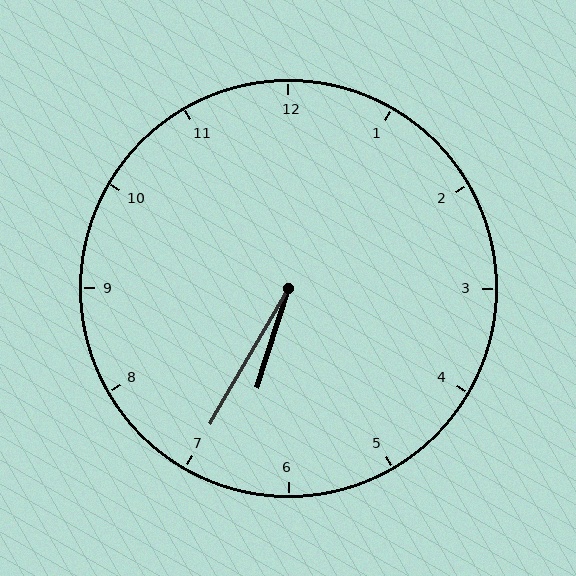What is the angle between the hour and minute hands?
Approximately 12 degrees.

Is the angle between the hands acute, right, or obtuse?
It is acute.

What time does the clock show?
6:35.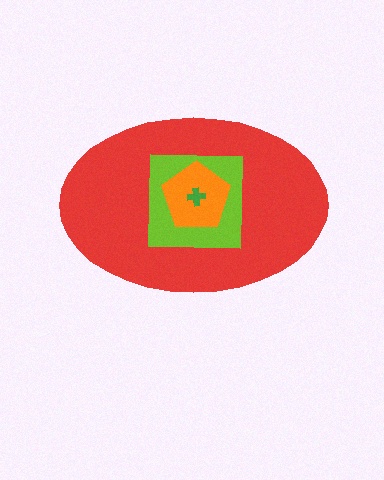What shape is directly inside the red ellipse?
The lime square.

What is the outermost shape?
The red ellipse.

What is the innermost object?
The green cross.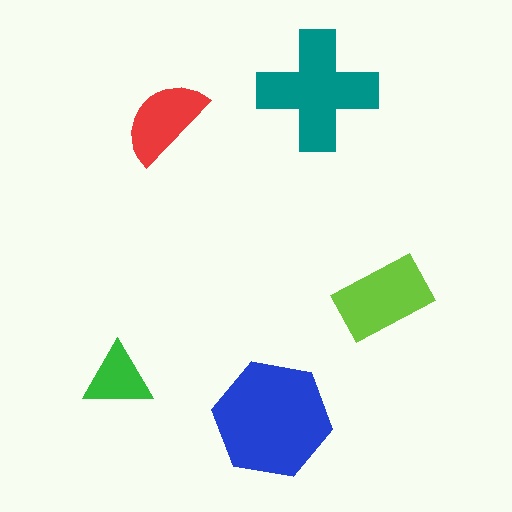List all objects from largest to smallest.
The blue hexagon, the teal cross, the lime rectangle, the red semicircle, the green triangle.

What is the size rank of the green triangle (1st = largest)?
5th.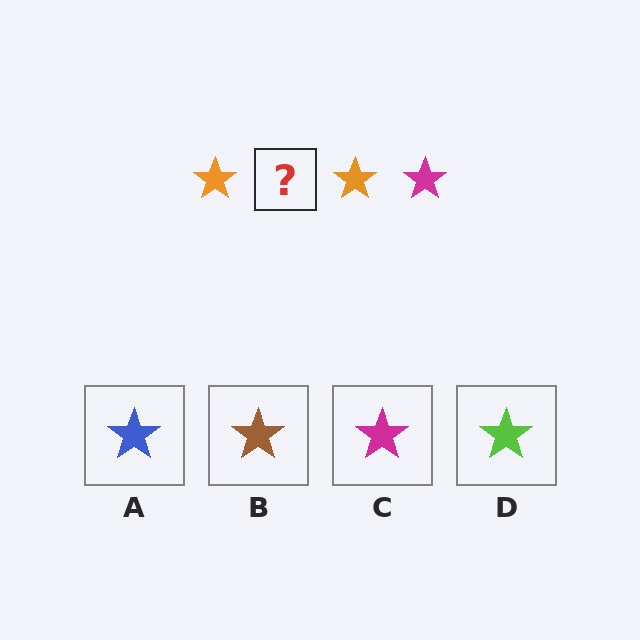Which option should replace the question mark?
Option C.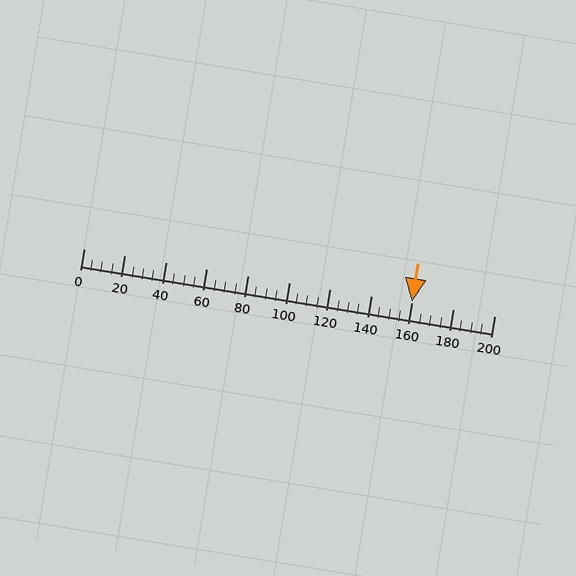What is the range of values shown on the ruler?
The ruler shows values from 0 to 200.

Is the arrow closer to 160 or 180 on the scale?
The arrow is closer to 160.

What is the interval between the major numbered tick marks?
The major tick marks are spaced 20 units apart.